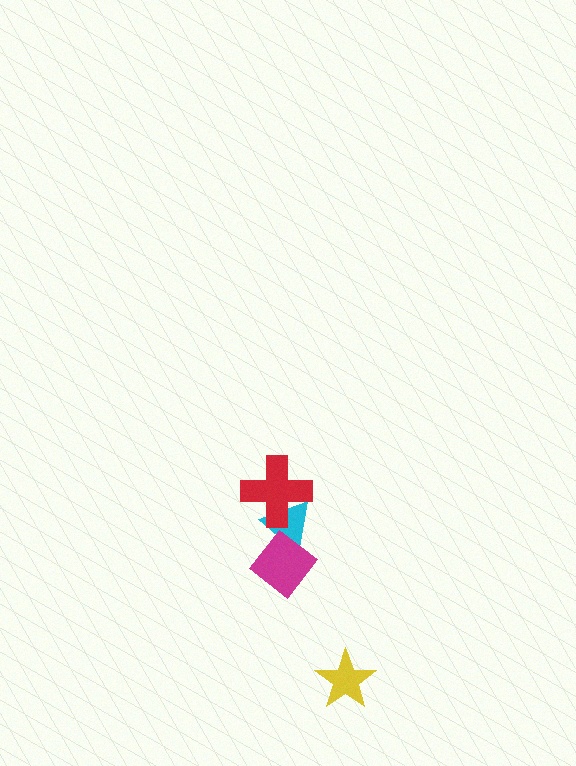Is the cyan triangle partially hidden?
Yes, it is partially covered by another shape.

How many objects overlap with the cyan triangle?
2 objects overlap with the cyan triangle.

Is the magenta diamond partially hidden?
No, no other shape covers it.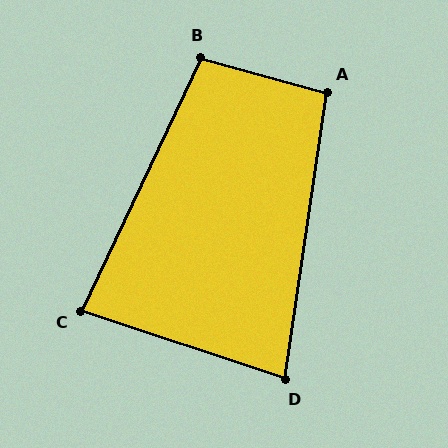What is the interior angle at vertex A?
Approximately 97 degrees (obtuse).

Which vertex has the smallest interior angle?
D, at approximately 80 degrees.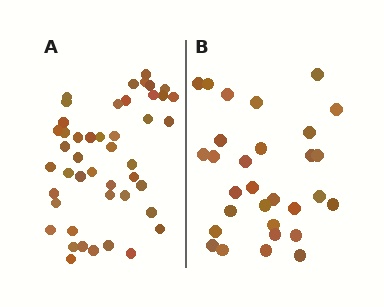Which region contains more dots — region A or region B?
Region A (the left region) has more dots.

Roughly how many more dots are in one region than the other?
Region A has approximately 15 more dots than region B.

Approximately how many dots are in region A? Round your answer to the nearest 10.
About 50 dots. (The exact count is 46, which rounds to 50.)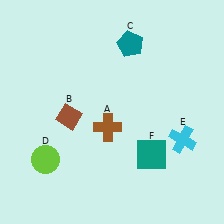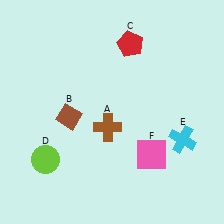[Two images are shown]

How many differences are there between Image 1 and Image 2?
There are 2 differences between the two images.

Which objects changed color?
C changed from teal to red. F changed from teal to pink.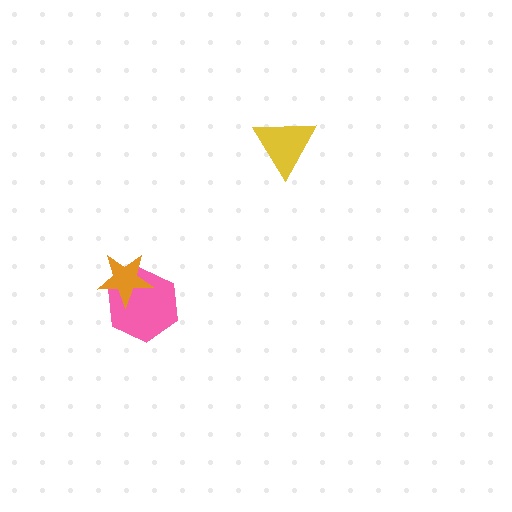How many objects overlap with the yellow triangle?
0 objects overlap with the yellow triangle.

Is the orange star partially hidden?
No, no other shape covers it.